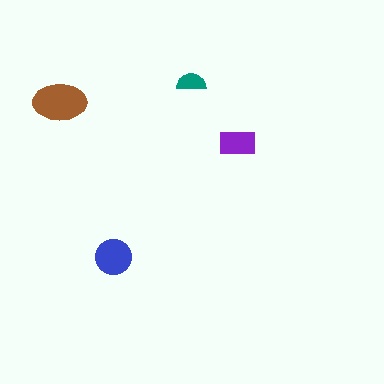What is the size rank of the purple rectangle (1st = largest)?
3rd.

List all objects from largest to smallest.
The brown ellipse, the blue circle, the purple rectangle, the teal semicircle.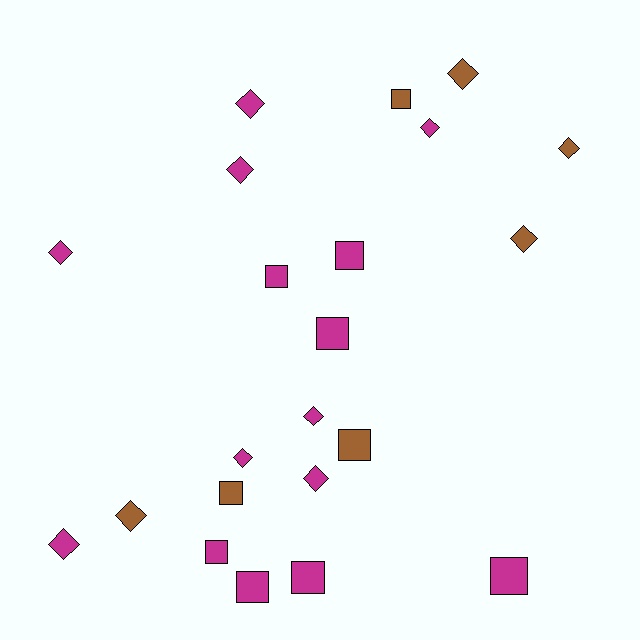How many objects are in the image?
There are 22 objects.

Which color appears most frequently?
Magenta, with 15 objects.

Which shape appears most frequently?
Diamond, with 12 objects.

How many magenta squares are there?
There are 7 magenta squares.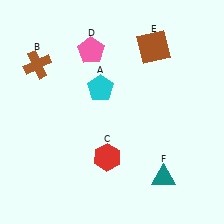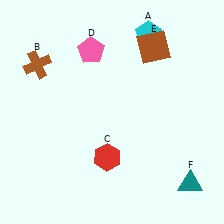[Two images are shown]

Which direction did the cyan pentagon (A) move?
The cyan pentagon (A) moved up.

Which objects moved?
The objects that moved are: the cyan pentagon (A), the teal triangle (F).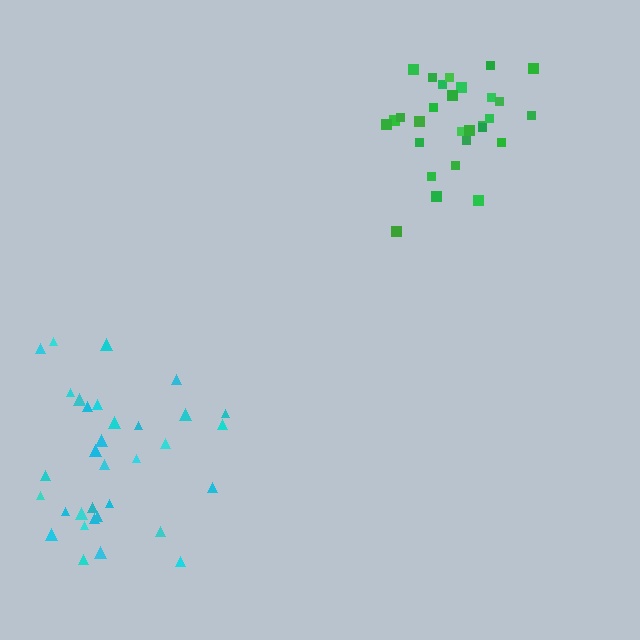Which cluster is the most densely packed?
Green.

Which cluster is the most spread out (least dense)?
Cyan.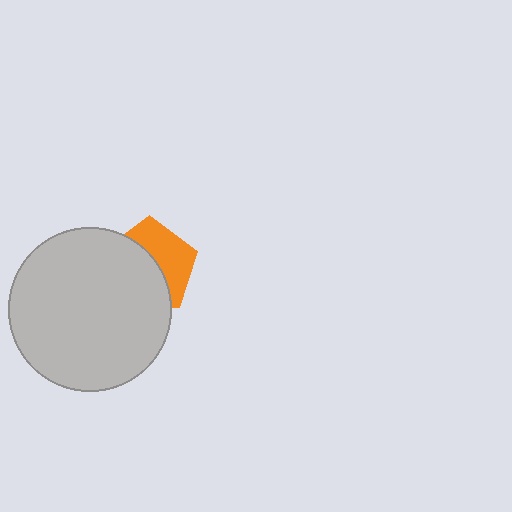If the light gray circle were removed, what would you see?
You would see the complete orange pentagon.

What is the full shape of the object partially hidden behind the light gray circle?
The partially hidden object is an orange pentagon.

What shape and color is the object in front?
The object in front is a light gray circle.